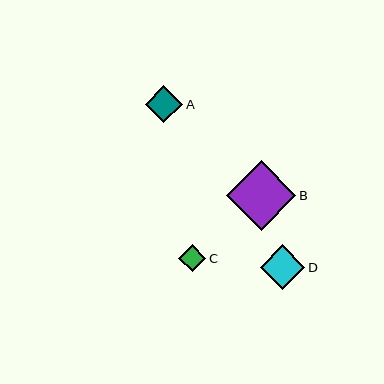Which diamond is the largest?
Diamond B is the largest with a size of approximately 69 pixels.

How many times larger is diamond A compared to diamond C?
Diamond A is approximately 1.4 times the size of diamond C.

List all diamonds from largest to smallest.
From largest to smallest: B, D, A, C.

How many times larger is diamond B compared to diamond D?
Diamond B is approximately 1.5 times the size of diamond D.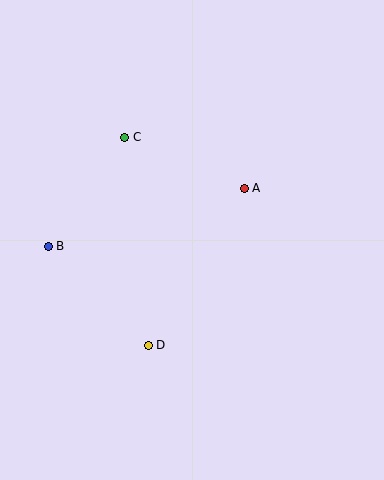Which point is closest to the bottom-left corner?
Point D is closest to the bottom-left corner.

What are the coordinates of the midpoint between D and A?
The midpoint between D and A is at (196, 267).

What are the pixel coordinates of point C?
Point C is at (125, 137).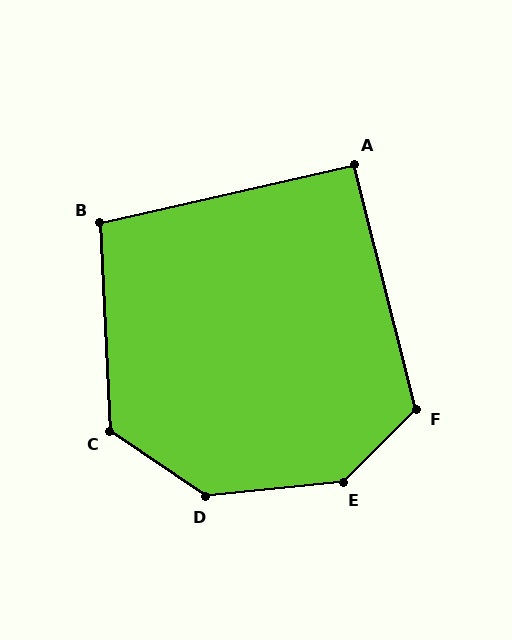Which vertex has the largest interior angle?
E, at approximately 142 degrees.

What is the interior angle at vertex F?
Approximately 120 degrees (obtuse).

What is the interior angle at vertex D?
Approximately 140 degrees (obtuse).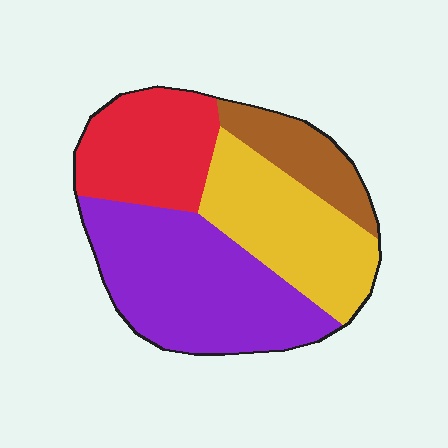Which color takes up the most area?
Purple, at roughly 40%.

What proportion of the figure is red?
Red takes up about one fifth (1/5) of the figure.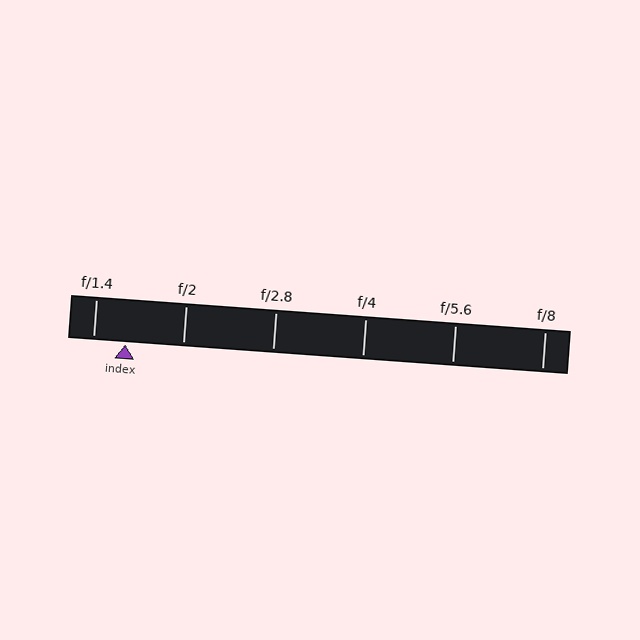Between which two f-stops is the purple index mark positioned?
The index mark is between f/1.4 and f/2.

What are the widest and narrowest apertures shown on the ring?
The widest aperture shown is f/1.4 and the narrowest is f/8.